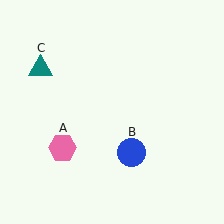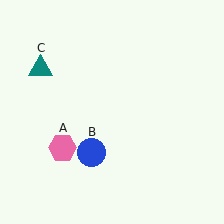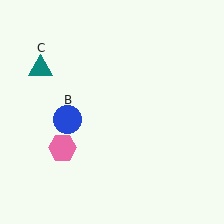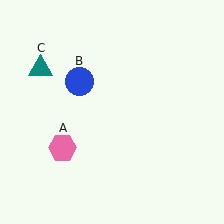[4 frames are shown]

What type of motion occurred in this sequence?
The blue circle (object B) rotated clockwise around the center of the scene.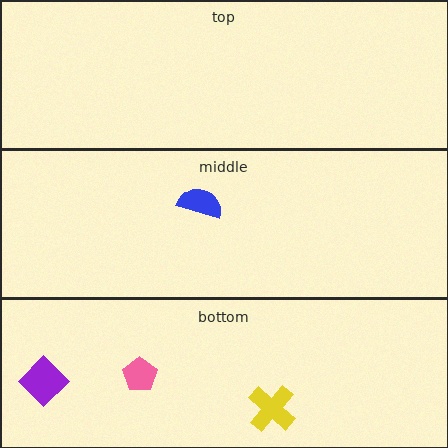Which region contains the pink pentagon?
The bottom region.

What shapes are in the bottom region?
The pink pentagon, the yellow cross, the purple diamond.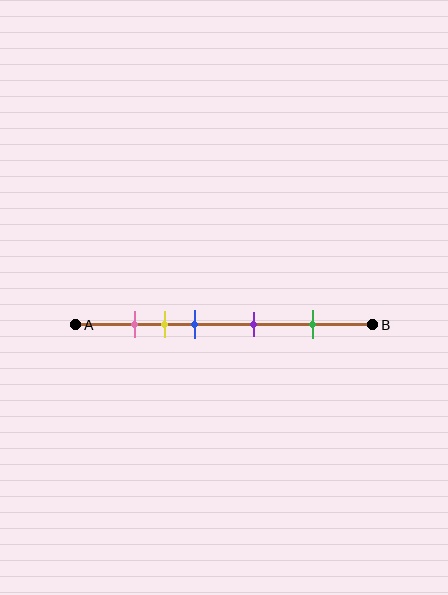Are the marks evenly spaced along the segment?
No, the marks are not evenly spaced.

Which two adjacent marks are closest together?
The pink and yellow marks are the closest adjacent pair.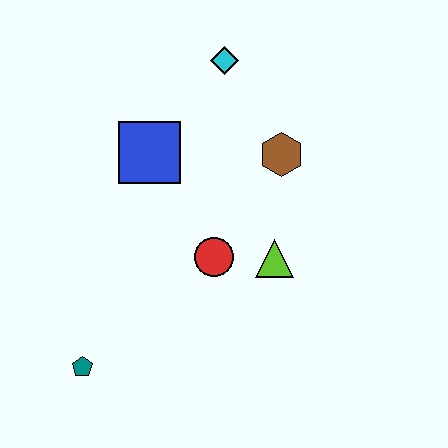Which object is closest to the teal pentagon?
The red circle is closest to the teal pentagon.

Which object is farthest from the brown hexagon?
The teal pentagon is farthest from the brown hexagon.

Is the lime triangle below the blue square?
Yes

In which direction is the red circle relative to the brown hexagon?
The red circle is below the brown hexagon.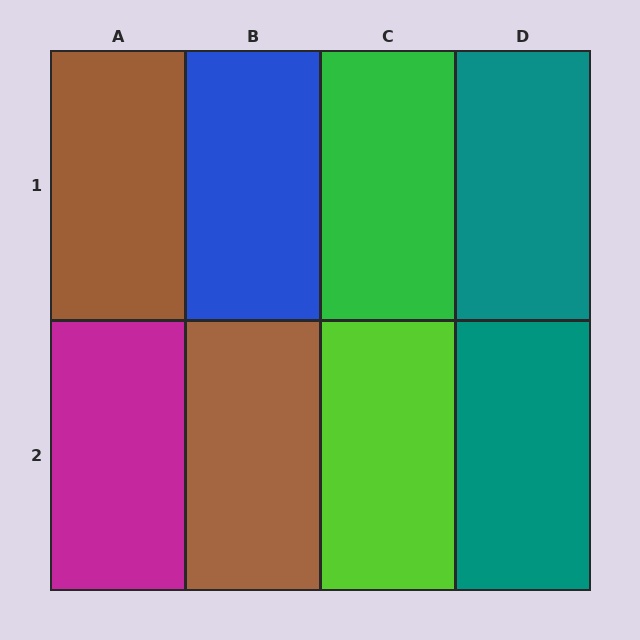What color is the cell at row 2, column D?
Teal.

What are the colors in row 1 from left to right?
Brown, blue, green, teal.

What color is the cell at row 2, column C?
Lime.